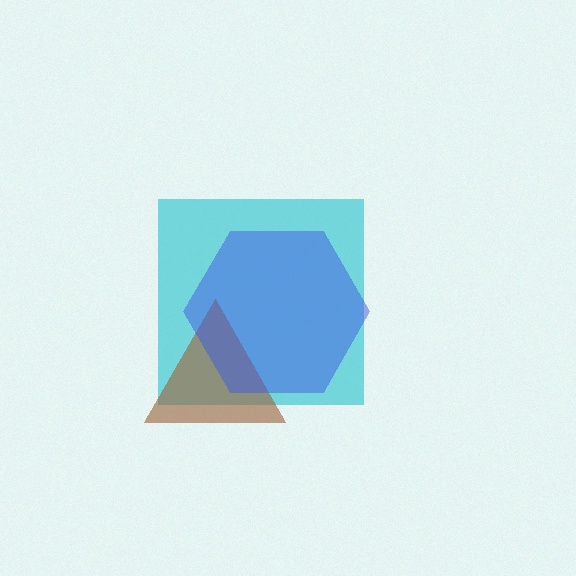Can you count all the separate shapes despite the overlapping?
Yes, there are 3 separate shapes.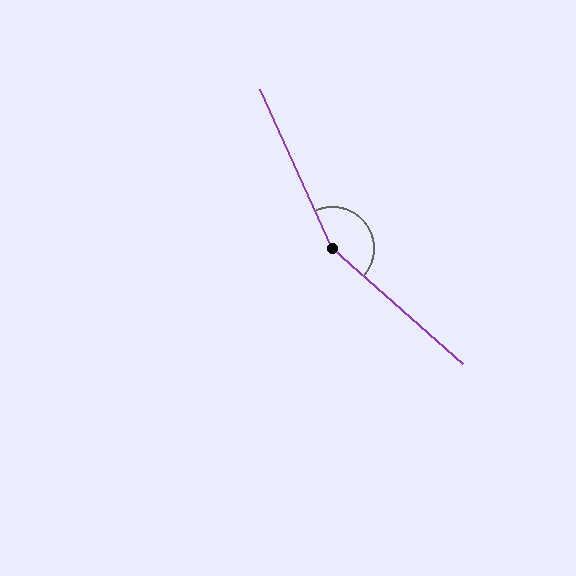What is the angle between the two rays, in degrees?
Approximately 156 degrees.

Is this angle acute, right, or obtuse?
It is obtuse.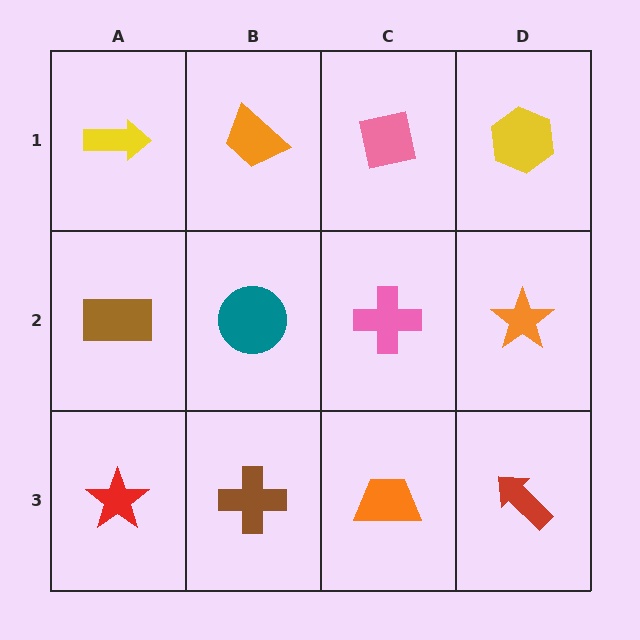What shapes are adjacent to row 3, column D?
An orange star (row 2, column D), an orange trapezoid (row 3, column C).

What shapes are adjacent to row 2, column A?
A yellow arrow (row 1, column A), a red star (row 3, column A), a teal circle (row 2, column B).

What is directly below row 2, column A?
A red star.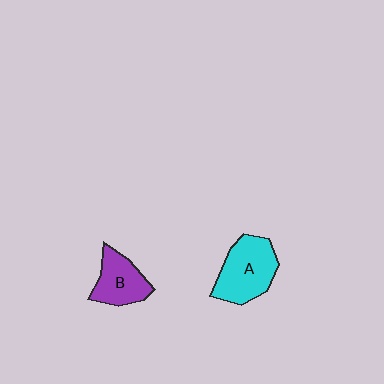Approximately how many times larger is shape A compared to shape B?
Approximately 1.4 times.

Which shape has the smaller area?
Shape B (purple).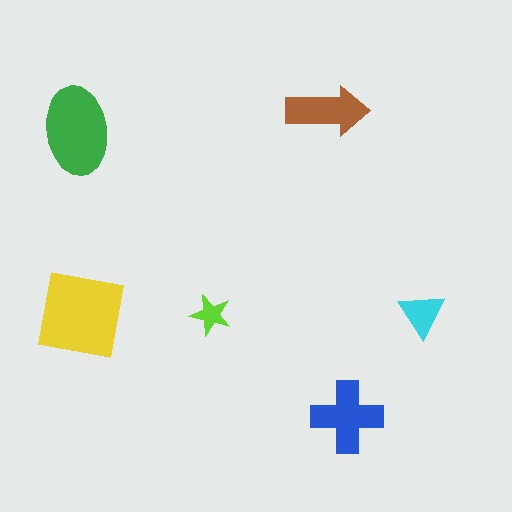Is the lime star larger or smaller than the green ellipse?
Smaller.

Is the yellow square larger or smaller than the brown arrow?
Larger.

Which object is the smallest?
The lime star.